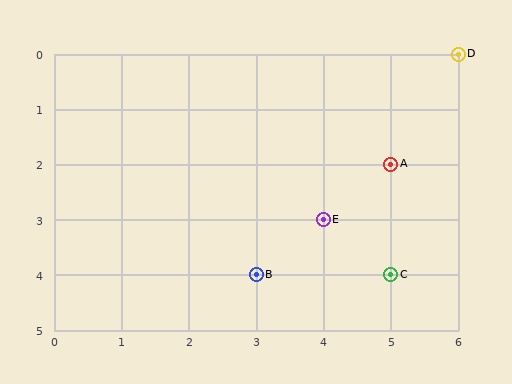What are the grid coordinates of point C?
Point C is at grid coordinates (5, 4).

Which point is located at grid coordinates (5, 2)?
Point A is at (5, 2).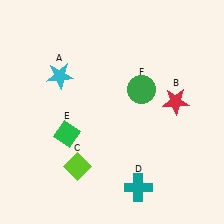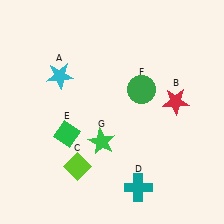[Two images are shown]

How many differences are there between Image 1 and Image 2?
There is 1 difference between the two images.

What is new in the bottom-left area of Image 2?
A green star (G) was added in the bottom-left area of Image 2.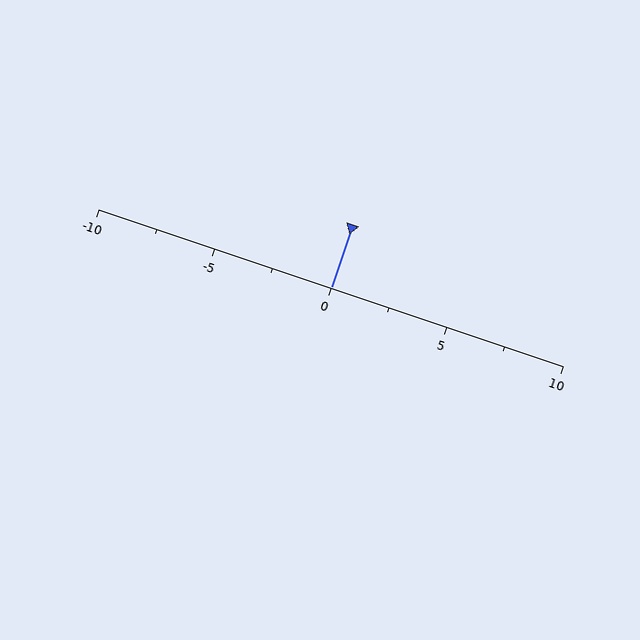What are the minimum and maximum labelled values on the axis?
The axis runs from -10 to 10.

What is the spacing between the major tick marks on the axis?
The major ticks are spaced 5 apart.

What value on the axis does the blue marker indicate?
The marker indicates approximately 0.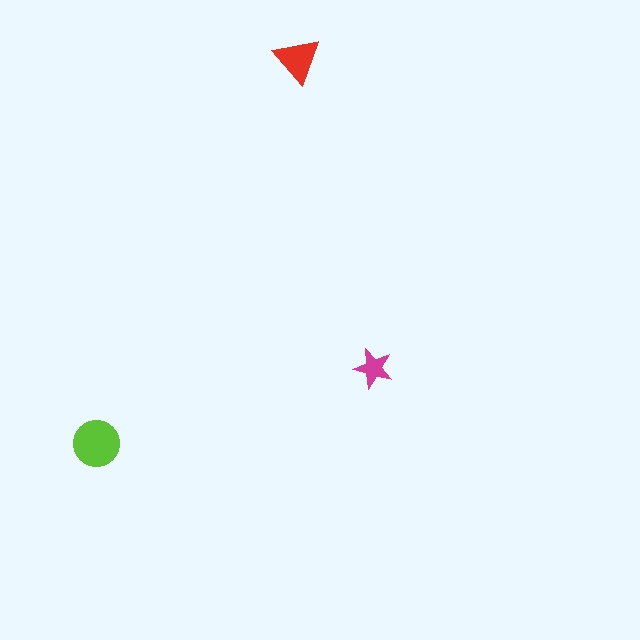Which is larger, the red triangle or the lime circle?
The lime circle.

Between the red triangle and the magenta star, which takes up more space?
The red triangle.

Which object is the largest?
The lime circle.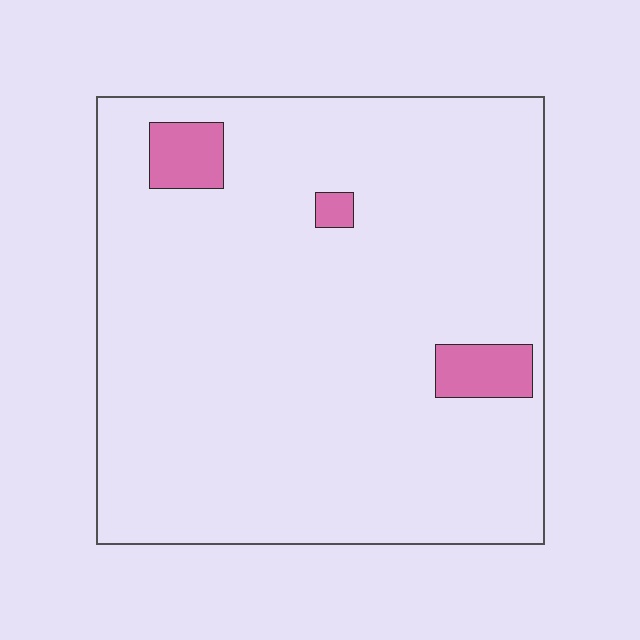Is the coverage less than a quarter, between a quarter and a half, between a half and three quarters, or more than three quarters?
Less than a quarter.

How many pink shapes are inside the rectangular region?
3.